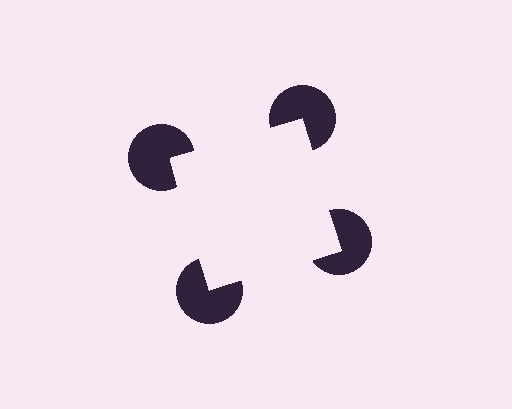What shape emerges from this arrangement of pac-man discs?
An illusory square — its edges are inferred from the aligned wedge cuts in the pac-man discs, not physically drawn.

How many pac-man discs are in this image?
There are 4 — one at each vertex of the illusory square.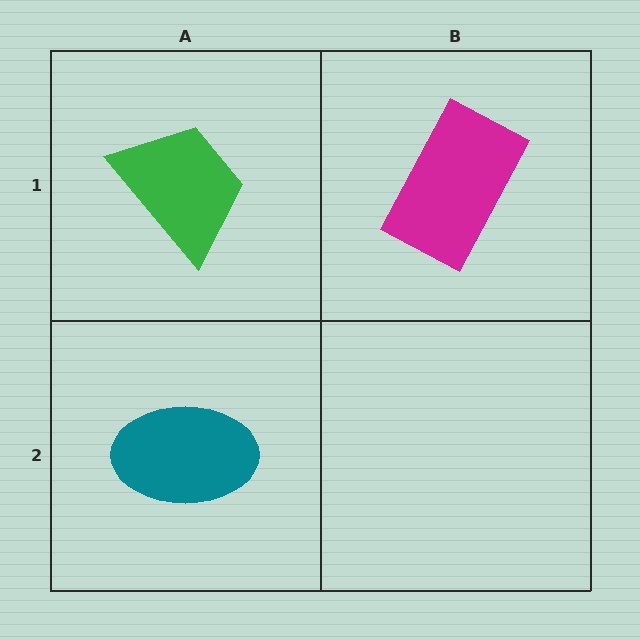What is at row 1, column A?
A green trapezoid.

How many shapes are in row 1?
2 shapes.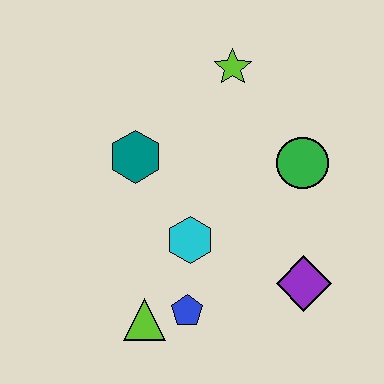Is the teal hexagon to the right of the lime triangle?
No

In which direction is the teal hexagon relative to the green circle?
The teal hexagon is to the left of the green circle.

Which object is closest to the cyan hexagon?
The blue pentagon is closest to the cyan hexagon.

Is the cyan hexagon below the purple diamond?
No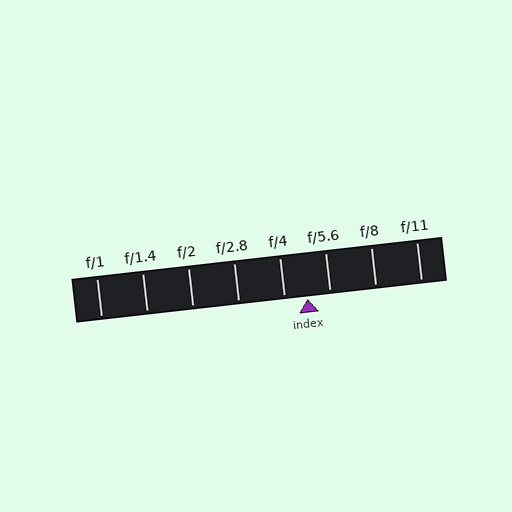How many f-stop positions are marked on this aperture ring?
There are 8 f-stop positions marked.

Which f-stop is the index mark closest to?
The index mark is closest to f/5.6.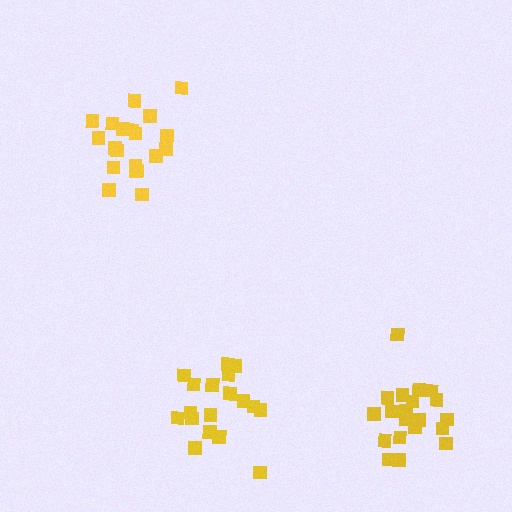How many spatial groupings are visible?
There are 3 spatial groupings.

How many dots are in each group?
Group 1: 20 dots, Group 2: 21 dots, Group 3: 18 dots (59 total).